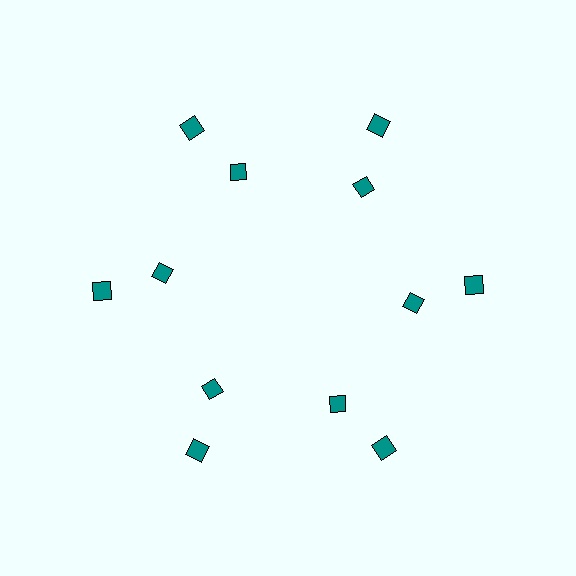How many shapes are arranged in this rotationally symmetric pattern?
There are 12 shapes, arranged in 6 groups of 2.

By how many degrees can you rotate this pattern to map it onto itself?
The pattern maps onto itself every 60 degrees of rotation.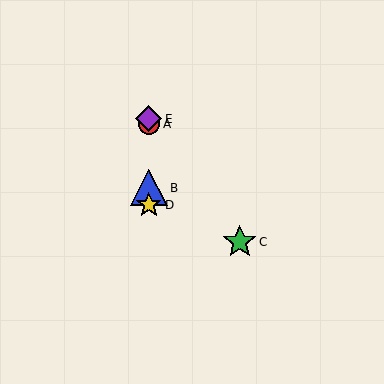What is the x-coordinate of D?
Object D is at x≈149.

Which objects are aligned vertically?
Objects A, B, D, E are aligned vertically.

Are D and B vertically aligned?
Yes, both are at x≈149.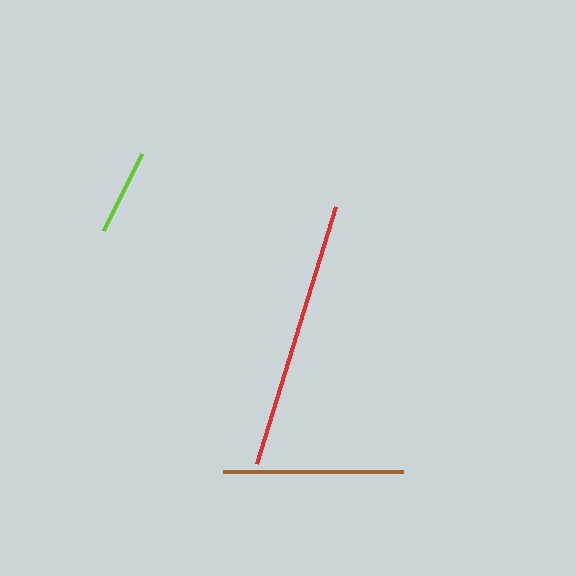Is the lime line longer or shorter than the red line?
The red line is longer than the lime line.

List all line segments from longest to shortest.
From longest to shortest: red, brown, lime.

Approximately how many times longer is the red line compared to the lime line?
The red line is approximately 3.1 times the length of the lime line.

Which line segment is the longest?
The red line is the longest at approximately 269 pixels.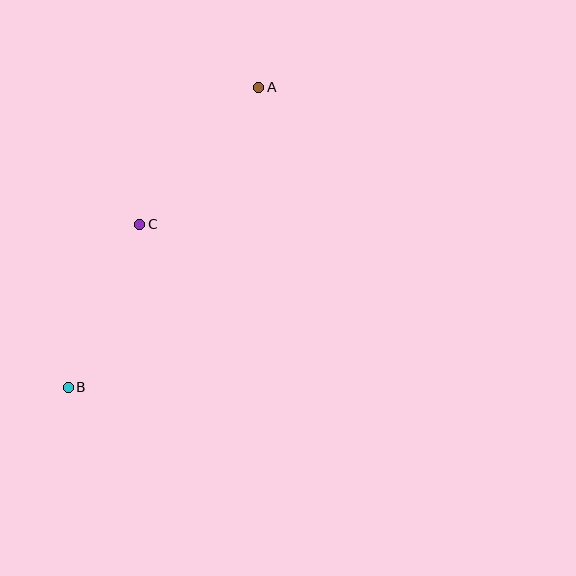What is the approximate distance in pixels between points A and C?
The distance between A and C is approximately 181 pixels.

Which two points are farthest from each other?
Points A and B are farthest from each other.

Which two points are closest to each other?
Points B and C are closest to each other.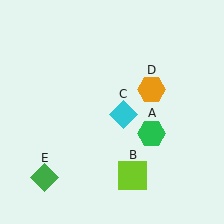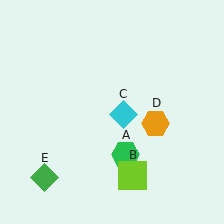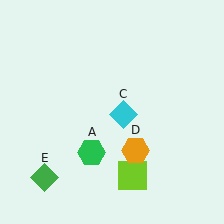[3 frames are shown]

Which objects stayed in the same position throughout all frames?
Lime square (object B) and cyan diamond (object C) and green diamond (object E) remained stationary.